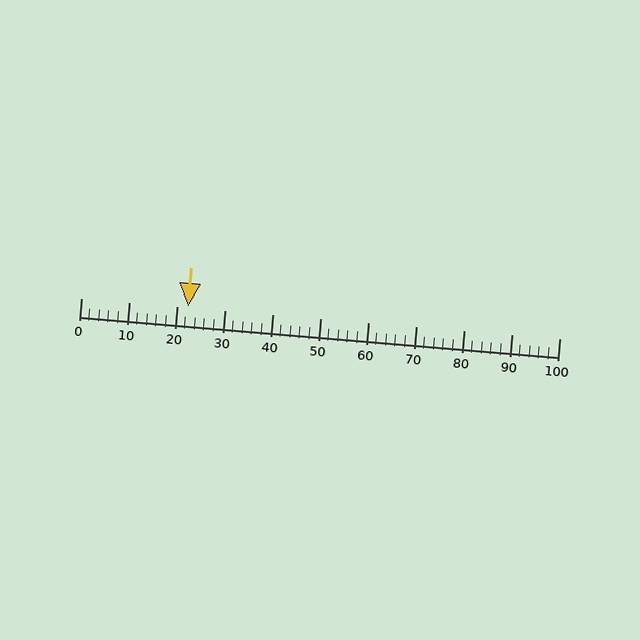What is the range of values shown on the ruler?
The ruler shows values from 0 to 100.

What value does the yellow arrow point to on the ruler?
The yellow arrow points to approximately 22.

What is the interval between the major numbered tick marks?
The major tick marks are spaced 10 units apart.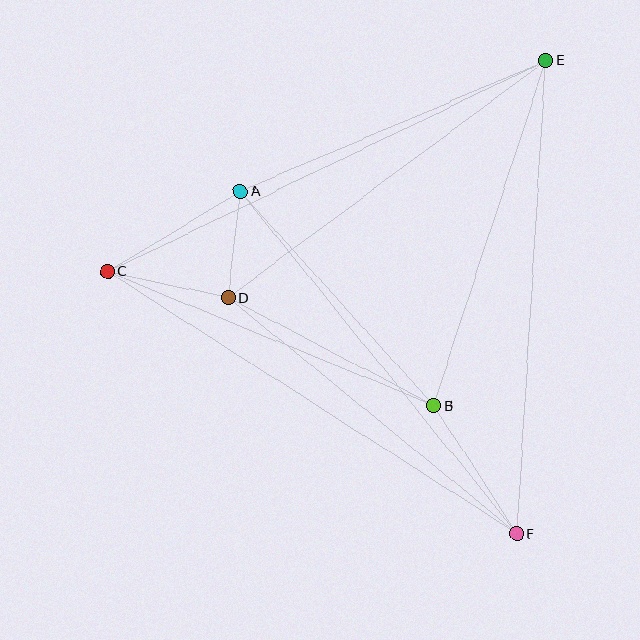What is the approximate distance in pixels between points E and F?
The distance between E and F is approximately 474 pixels.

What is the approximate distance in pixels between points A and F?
The distance between A and F is approximately 440 pixels.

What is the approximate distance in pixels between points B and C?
The distance between B and C is approximately 352 pixels.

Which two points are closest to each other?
Points A and D are closest to each other.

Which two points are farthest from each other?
Points C and E are farthest from each other.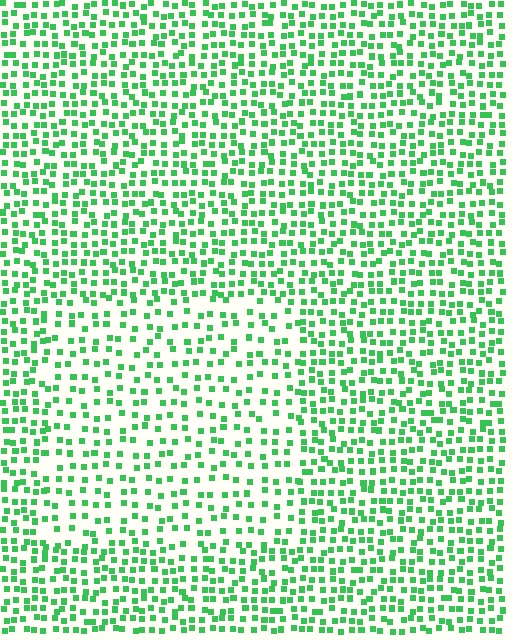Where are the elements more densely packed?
The elements are more densely packed outside the rectangle boundary.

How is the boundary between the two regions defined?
The boundary is defined by a change in element density (approximately 1.7x ratio). All elements are the same color, size, and shape.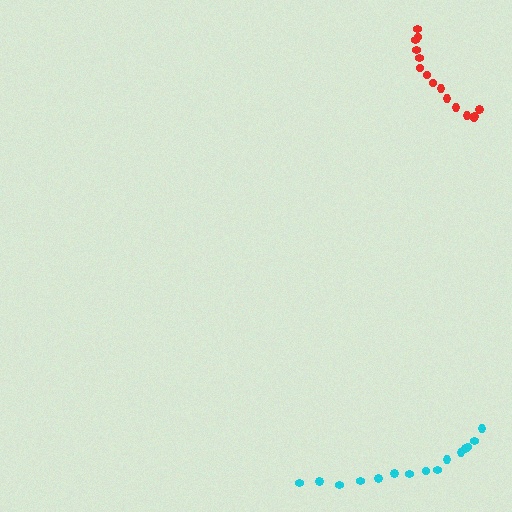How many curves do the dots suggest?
There are 2 distinct paths.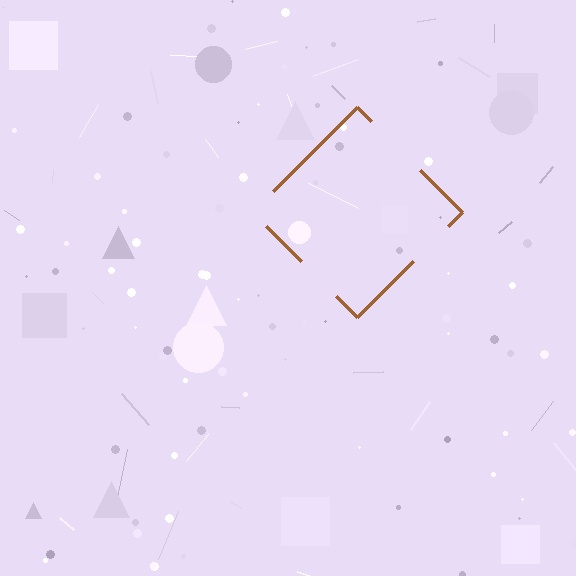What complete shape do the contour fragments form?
The contour fragments form a diamond.